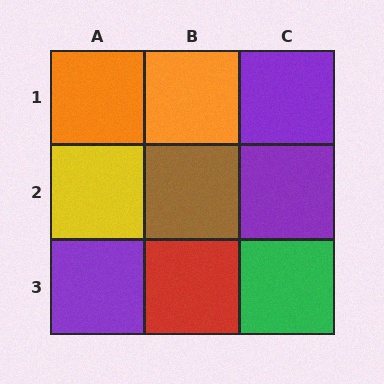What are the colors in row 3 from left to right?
Purple, red, green.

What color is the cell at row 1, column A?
Orange.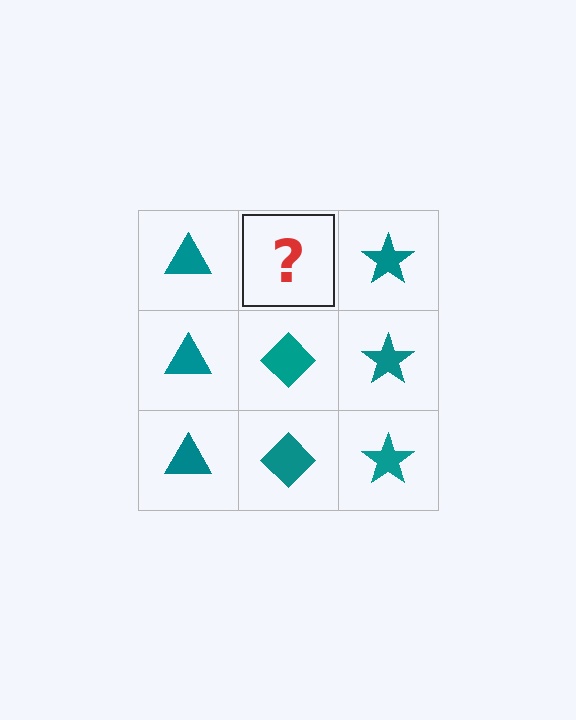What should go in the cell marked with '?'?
The missing cell should contain a teal diamond.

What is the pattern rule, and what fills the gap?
The rule is that each column has a consistent shape. The gap should be filled with a teal diamond.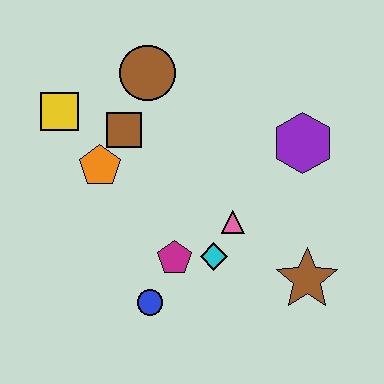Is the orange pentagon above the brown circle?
No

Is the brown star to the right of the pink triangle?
Yes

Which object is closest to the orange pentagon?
The brown square is closest to the orange pentagon.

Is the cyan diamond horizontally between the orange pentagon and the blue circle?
No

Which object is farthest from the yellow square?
The brown star is farthest from the yellow square.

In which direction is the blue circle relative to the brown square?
The blue circle is below the brown square.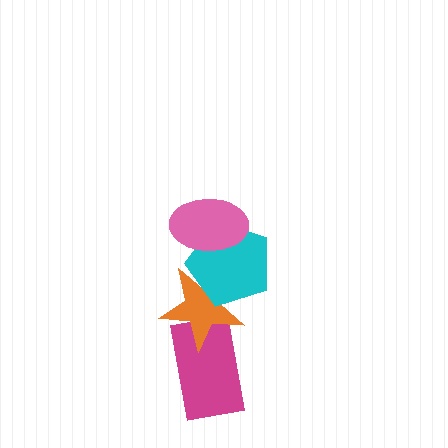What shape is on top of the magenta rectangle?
The orange star is on top of the magenta rectangle.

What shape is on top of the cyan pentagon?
The pink ellipse is on top of the cyan pentagon.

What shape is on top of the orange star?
The cyan pentagon is on top of the orange star.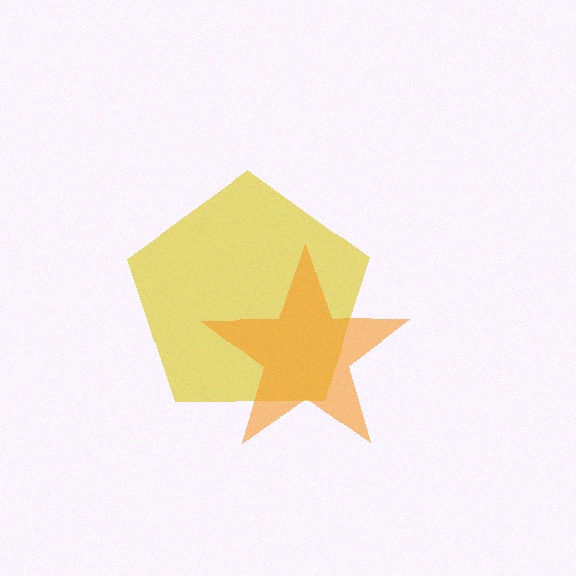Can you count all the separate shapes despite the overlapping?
Yes, there are 2 separate shapes.